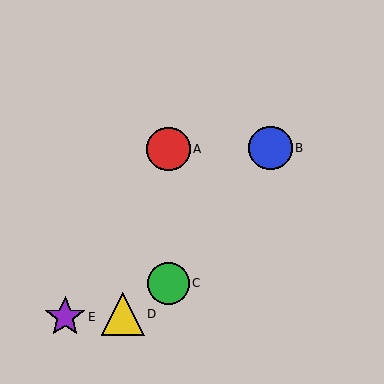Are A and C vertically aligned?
Yes, both are at x≈168.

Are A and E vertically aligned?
No, A is at x≈168 and E is at x≈65.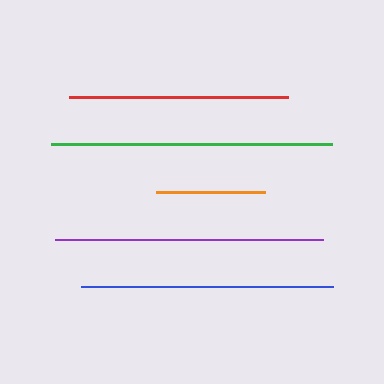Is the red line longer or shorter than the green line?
The green line is longer than the red line.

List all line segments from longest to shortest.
From longest to shortest: green, purple, blue, red, orange.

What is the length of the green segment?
The green segment is approximately 281 pixels long.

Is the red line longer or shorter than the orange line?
The red line is longer than the orange line.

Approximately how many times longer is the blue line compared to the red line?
The blue line is approximately 1.1 times the length of the red line.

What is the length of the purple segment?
The purple segment is approximately 269 pixels long.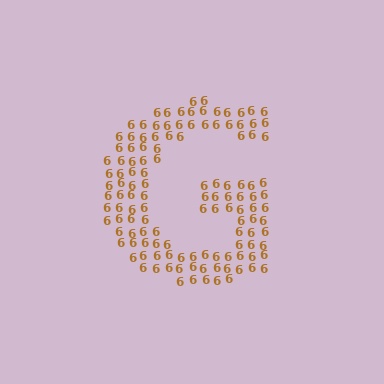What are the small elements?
The small elements are digit 6's.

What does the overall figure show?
The overall figure shows the letter G.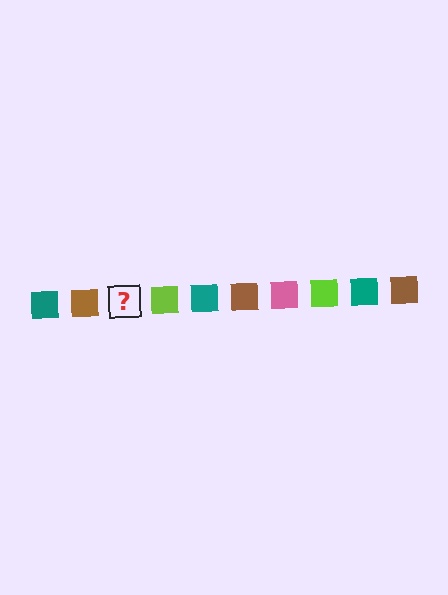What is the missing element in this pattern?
The missing element is a pink square.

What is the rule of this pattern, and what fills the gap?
The rule is that the pattern cycles through teal, brown, pink, lime squares. The gap should be filled with a pink square.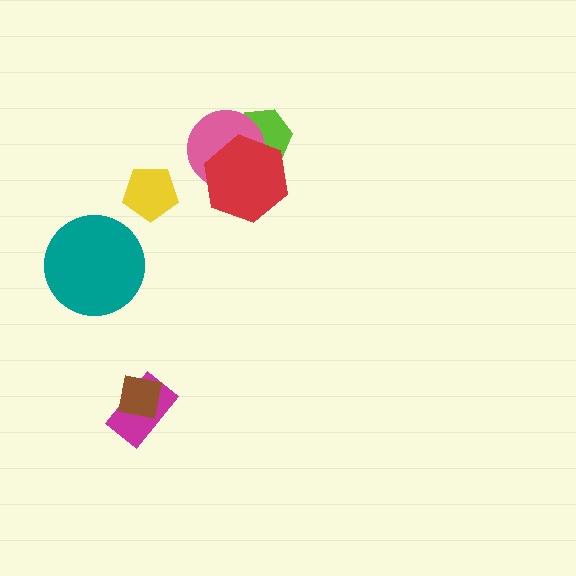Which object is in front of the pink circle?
The red hexagon is in front of the pink circle.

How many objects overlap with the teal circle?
0 objects overlap with the teal circle.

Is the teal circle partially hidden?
No, no other shape covers it.